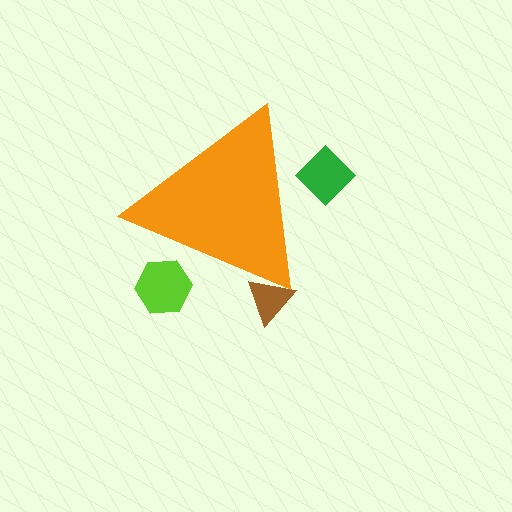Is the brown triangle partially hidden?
Yes, the brown triangle is partially hidden behind the orange triangle.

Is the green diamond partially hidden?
Yes, the green diamond is partially hidden behind the orange triangle.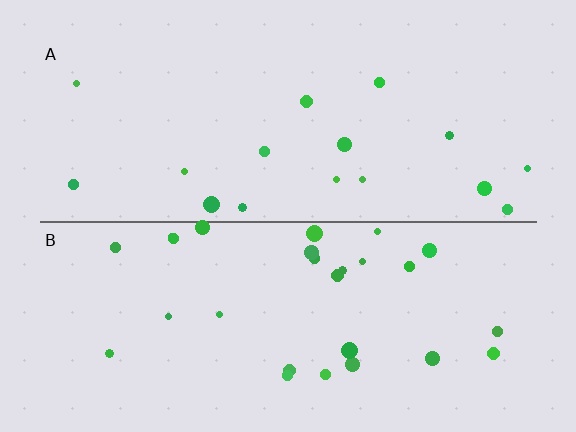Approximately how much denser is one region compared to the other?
Approximately 1.7× — region B over region A.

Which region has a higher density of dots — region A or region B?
B (the bottom).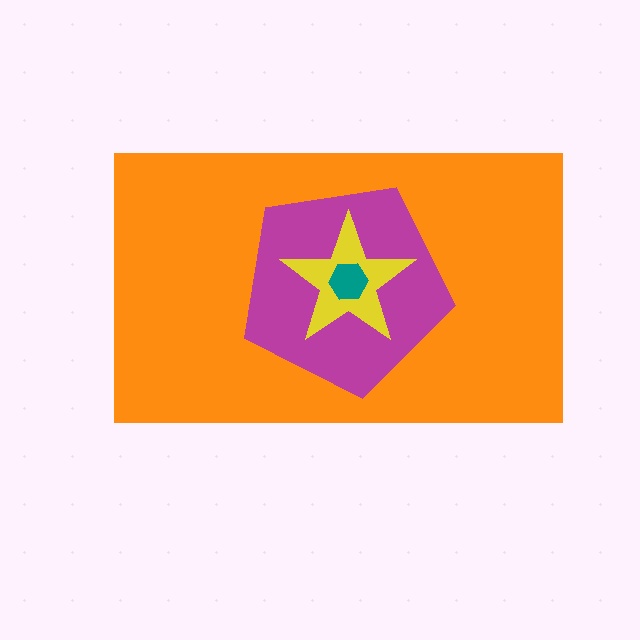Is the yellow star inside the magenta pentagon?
Yes.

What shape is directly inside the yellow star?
The teal hexagon.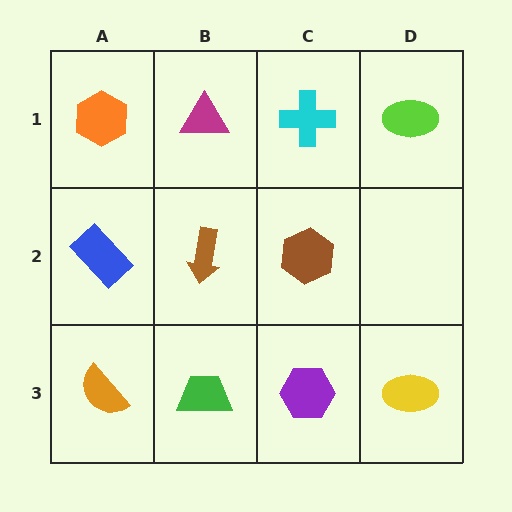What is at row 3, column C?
A purple hexagon.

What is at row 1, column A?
An orange hexagon.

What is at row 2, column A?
A blue rectangle.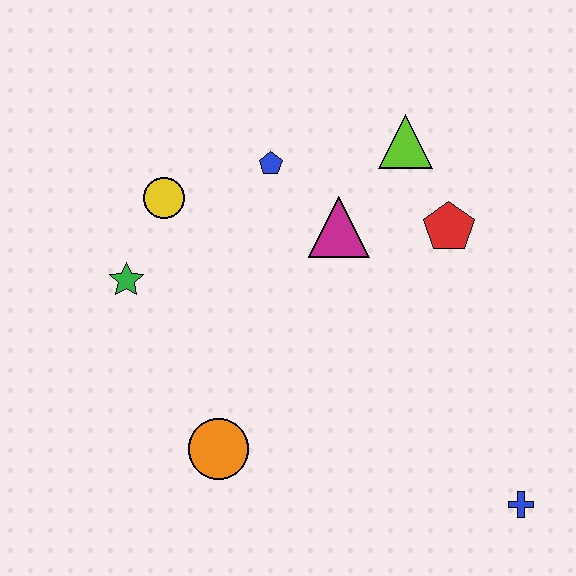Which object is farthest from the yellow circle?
The blue cross is farthest from the yellow circle.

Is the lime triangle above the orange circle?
Yes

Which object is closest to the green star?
The yellow circle is closest to the green star.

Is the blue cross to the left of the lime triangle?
No